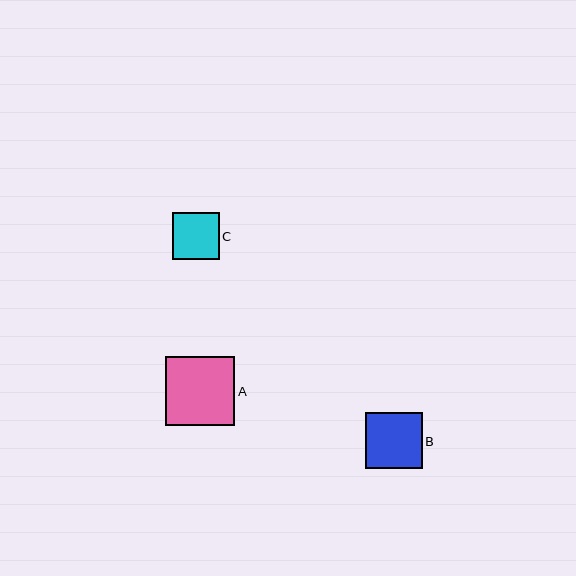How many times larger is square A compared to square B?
Square A is approximately 1.2 times the size of square B.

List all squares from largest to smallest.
From largest to smallest: A, B, C.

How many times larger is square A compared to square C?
Square A is approximately 1.5 times the size of square C.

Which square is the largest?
Square A is the largest with a size of approximately 70 pixels.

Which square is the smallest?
Square C is the smallest with a size of approximately 47 pixels.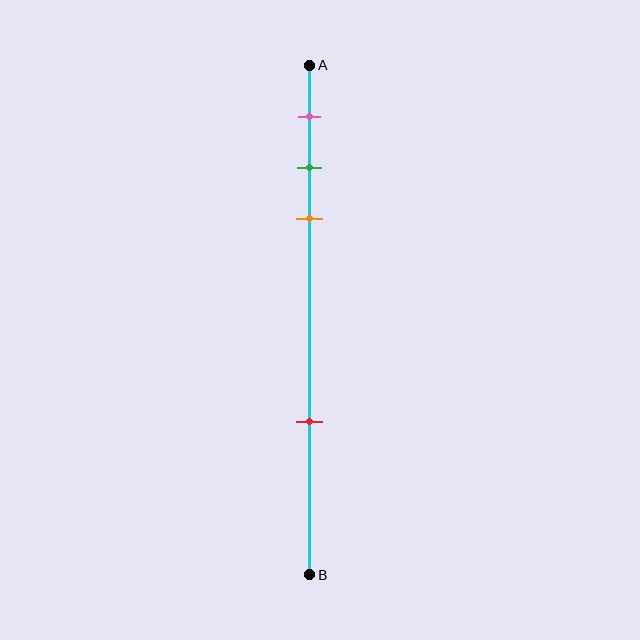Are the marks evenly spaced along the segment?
No, the marks are not evenly spaced.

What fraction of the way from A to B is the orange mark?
The orange mark is approximately 30% (0.3) of the way from A to B.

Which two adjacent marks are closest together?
The green and orange marks are the closest adjacent pair.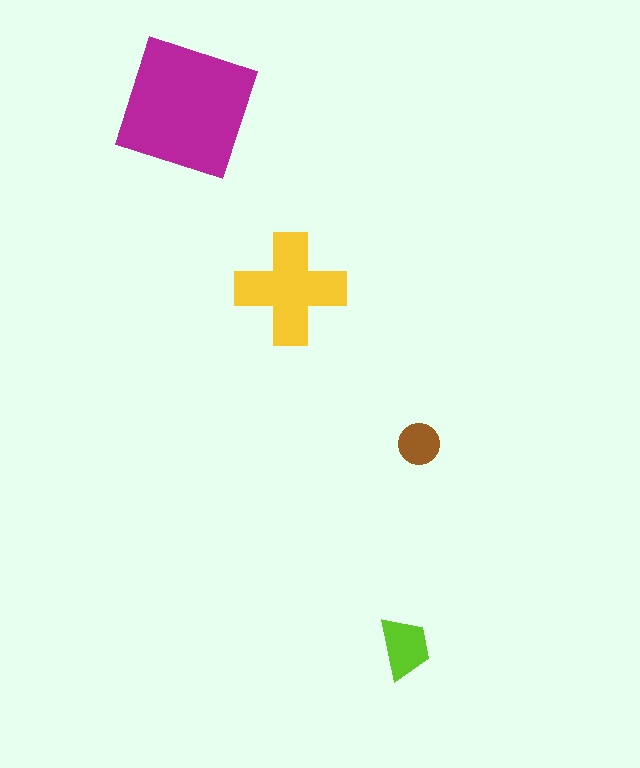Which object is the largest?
The magenta square.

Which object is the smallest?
The brown circle.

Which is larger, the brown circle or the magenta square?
The magenta square.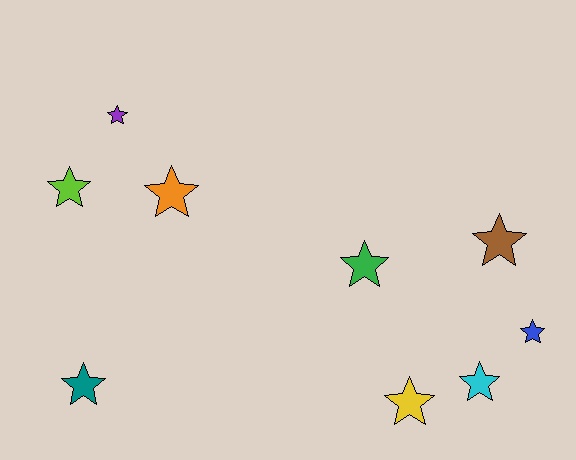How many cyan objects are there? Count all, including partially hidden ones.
There is 1 cyan object.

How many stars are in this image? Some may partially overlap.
There are 9 stars.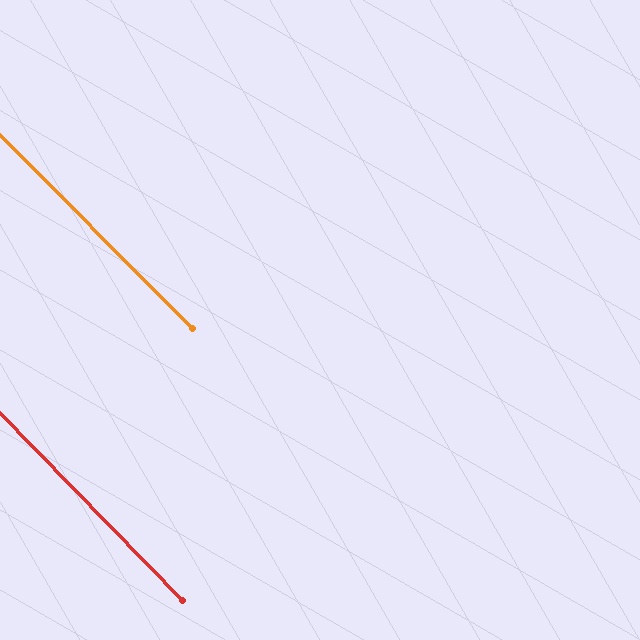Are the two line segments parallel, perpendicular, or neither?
Parallel — their directions differ by only 0.7°.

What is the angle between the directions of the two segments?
Approximately 1 degree.